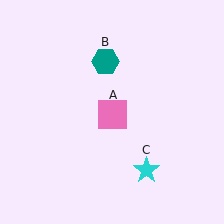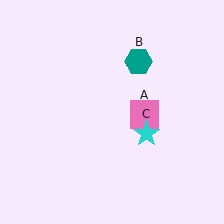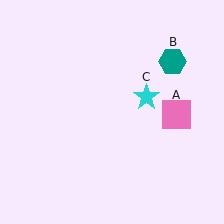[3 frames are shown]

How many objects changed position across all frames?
3 objects changed position: pink square (object A), teal hexagon (object B), cyan star (object C).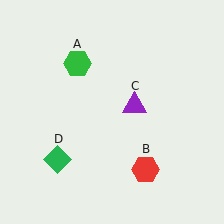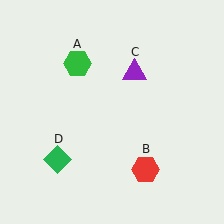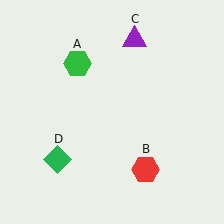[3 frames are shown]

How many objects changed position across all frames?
1 object changed position: purple triangle (object C).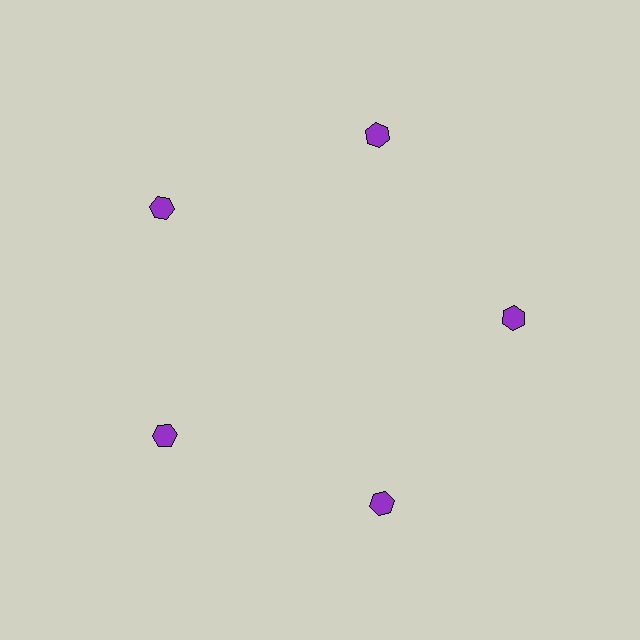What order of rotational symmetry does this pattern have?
This pattern has 5-fold rotational symmetry.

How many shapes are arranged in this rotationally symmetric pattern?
There are 5 shapes, arranged in 5 groups of 1.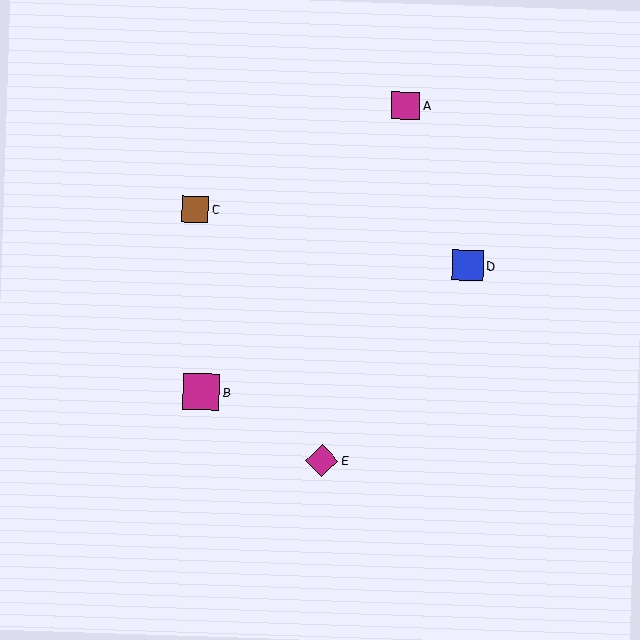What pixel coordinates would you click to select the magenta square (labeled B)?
Click at (201, 392) to select the magenta square B.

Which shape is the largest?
The magenta square (labeled B) is the largest.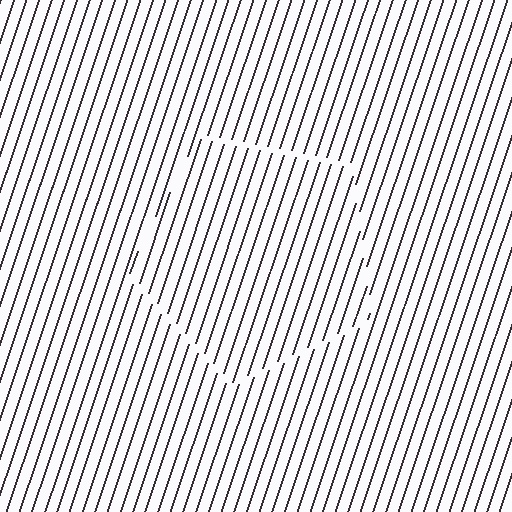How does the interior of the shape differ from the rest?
The interior of the shape contains the same grating, shifted by half a period — the contour is defined by the phase discontinuity where line-ends from the inner and outer gratings abut.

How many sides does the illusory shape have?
5 sides — the line-ends trace a pentagon.